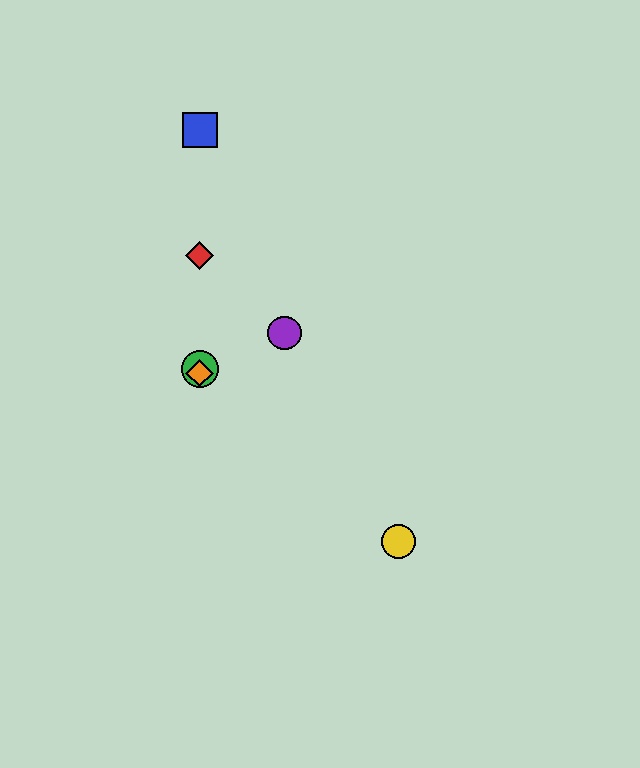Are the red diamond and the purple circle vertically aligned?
No, the red diamond is at x≈200 and the purple circle is at x≈285.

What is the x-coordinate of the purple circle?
The purple circle is at x≈285.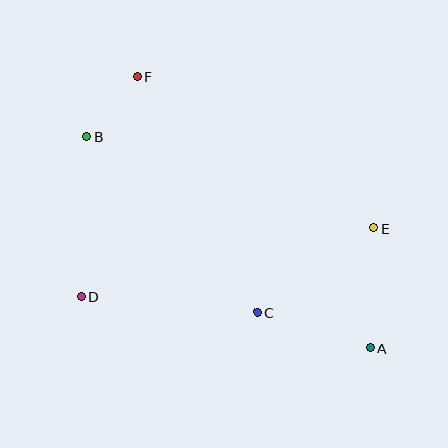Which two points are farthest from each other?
Points A and F are farthest from each other.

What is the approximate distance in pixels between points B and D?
The distance between B and D is approximately 160 pixels.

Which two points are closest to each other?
Points B and F are closest to each other.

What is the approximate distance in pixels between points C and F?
The distance between C and F is approximately 264 pixels.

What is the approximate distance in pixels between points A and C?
The distance between A and C is approximately 119 pixels.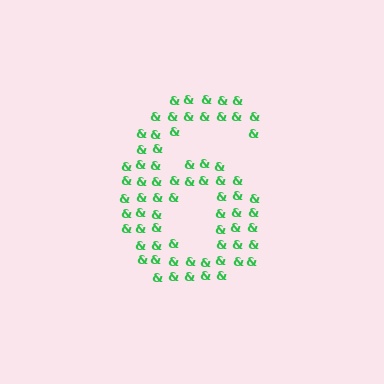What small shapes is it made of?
It is made of small ampersands.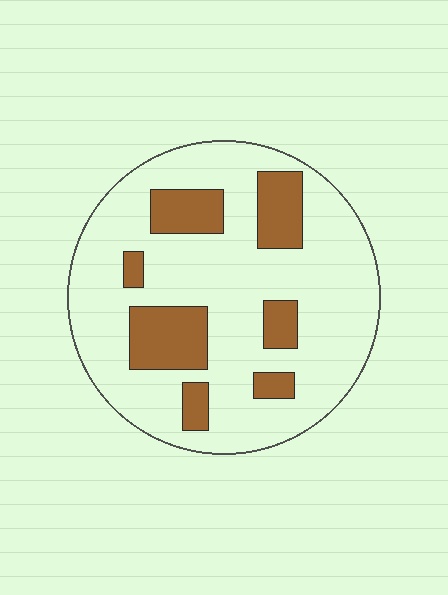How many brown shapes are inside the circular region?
7.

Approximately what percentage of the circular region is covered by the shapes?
Approximately 20%.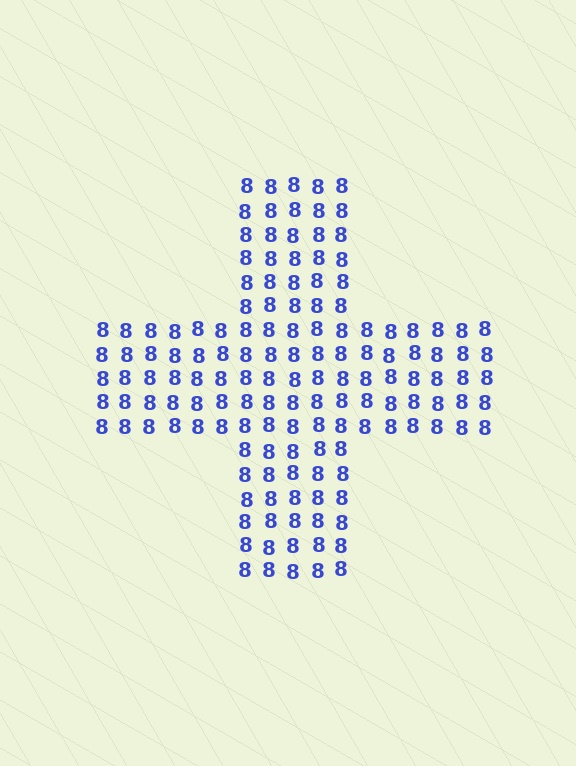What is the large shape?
The large shape is a cross.